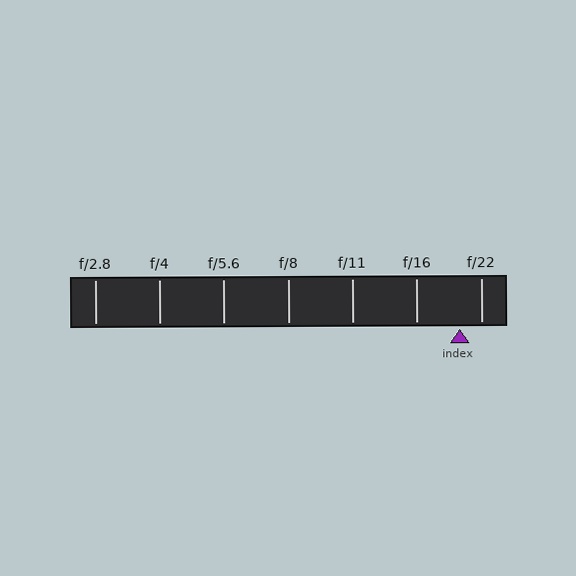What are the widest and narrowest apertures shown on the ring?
The widest aperture shown is f/2.8 and the narrowest is f/22.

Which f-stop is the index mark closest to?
The index mark is closest to f/22.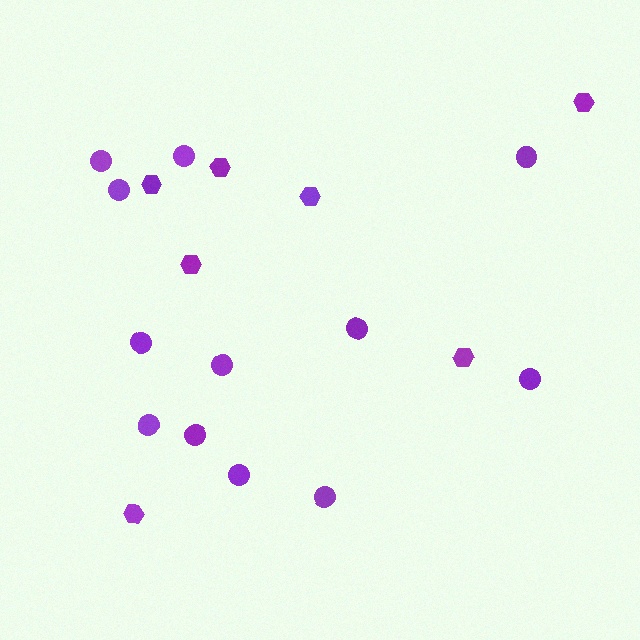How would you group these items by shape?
There are 2 groups: one group of hexagons (7) and one group of circles (12).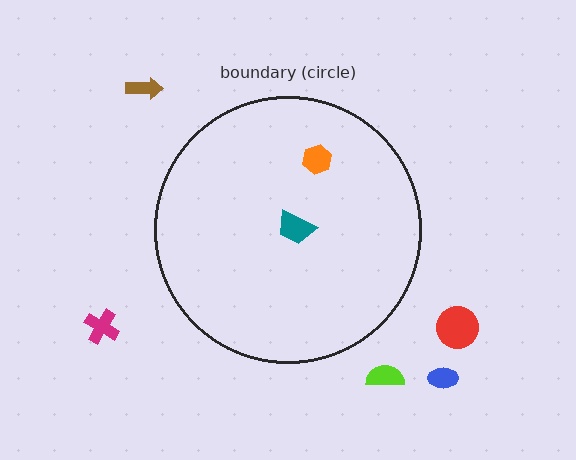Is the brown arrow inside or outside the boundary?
Outside.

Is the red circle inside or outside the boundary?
Outside.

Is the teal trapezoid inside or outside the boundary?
Inside.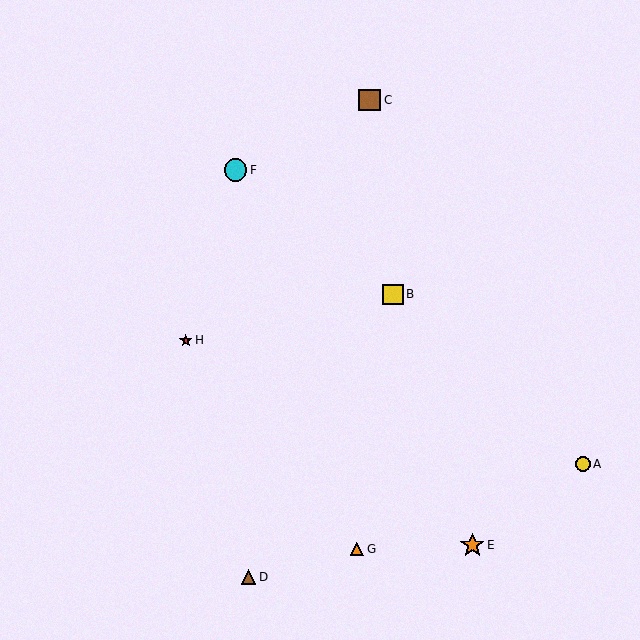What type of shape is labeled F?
Shape F is a cyan circle.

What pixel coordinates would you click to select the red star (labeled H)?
Click at (186, 340) to select the red star H.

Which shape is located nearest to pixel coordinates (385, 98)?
The brown square (labeled C) at (370, 100) is nearest to that location.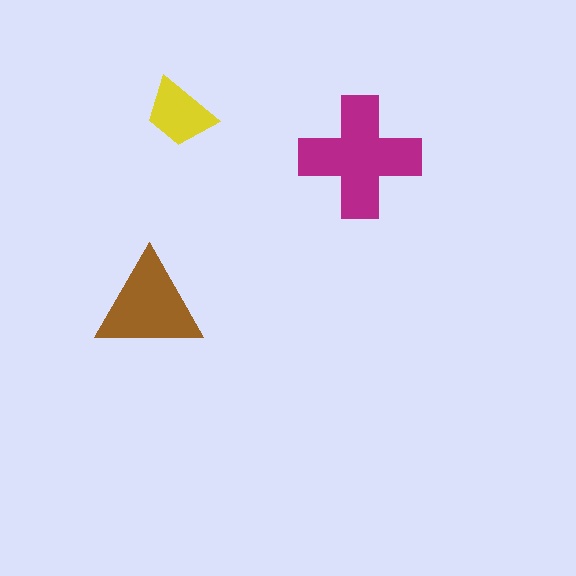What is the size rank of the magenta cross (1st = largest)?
1st.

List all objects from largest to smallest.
The magenta cross, the brown triangle, the yellow trapezoid.